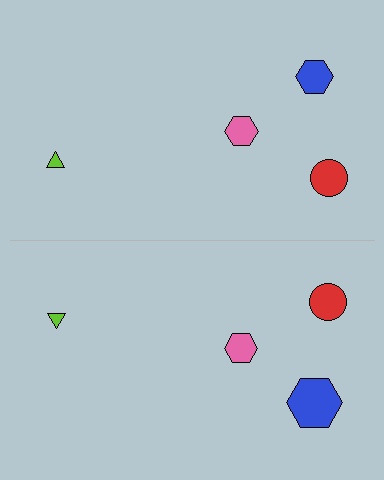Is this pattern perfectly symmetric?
No, the pattern is not perfectly symmetric. The blue hexagon on the bottom side has a different size than its mirror counterpart.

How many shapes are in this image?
There are 8 shapes in this image.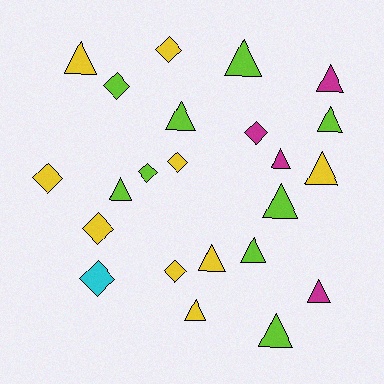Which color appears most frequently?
Lime, with 9 objects.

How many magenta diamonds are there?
There is 1 magenta diamond.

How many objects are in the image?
There are 23 objects.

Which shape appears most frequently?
Triangle, with 14 objects.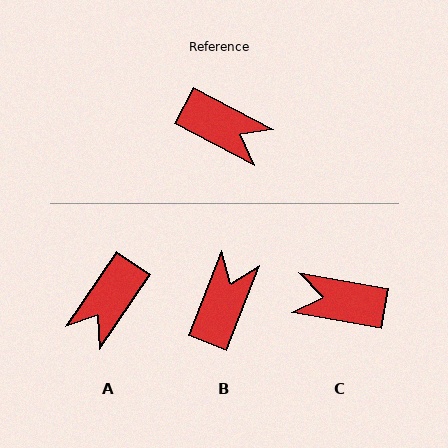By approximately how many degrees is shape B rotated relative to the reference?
Approximately 96 degrees counter-clockwise.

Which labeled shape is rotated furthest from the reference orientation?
C, about 162 degrees away.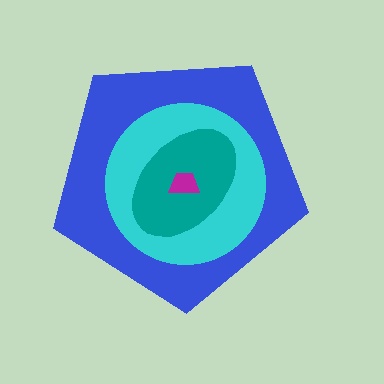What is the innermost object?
The magenta trapezoid.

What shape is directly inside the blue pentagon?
The cyan circle.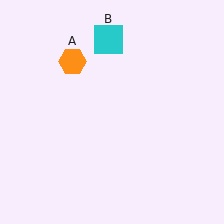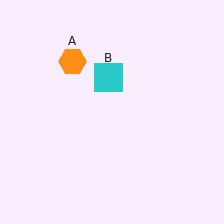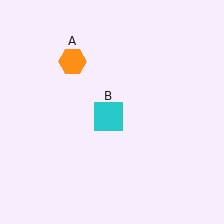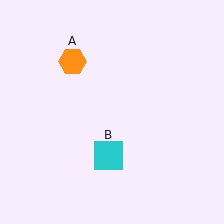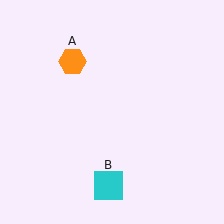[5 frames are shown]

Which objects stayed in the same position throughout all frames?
Orange hexagon (object A) remained stationary.